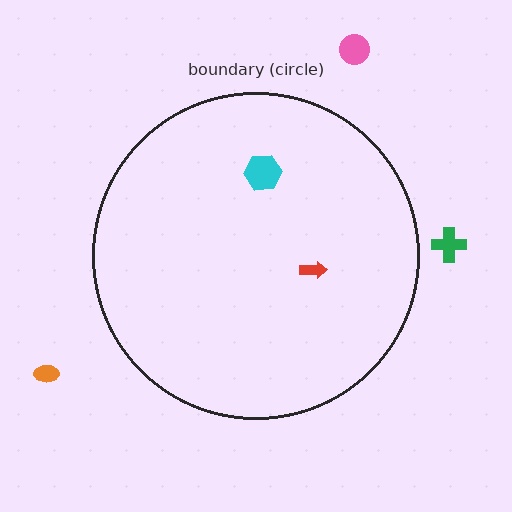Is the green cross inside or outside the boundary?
Outside.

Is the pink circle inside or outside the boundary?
Outside.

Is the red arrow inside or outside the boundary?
Inside.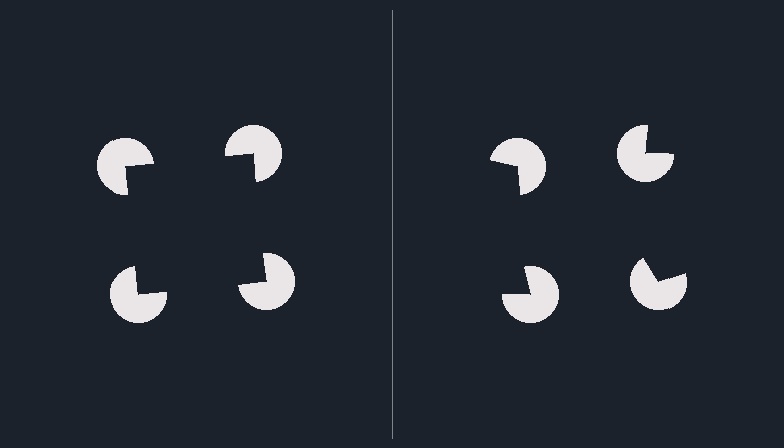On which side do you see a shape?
An illusory square appears on the left side. On the right side the wedge cuts are rotated, so no coherent shape forms.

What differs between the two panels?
The pac-man discs are positioned identically on both sides; only the wedge orientations differ. On the left they align to a square; on the right they are misaligned.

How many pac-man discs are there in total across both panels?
8 — 4 on each side.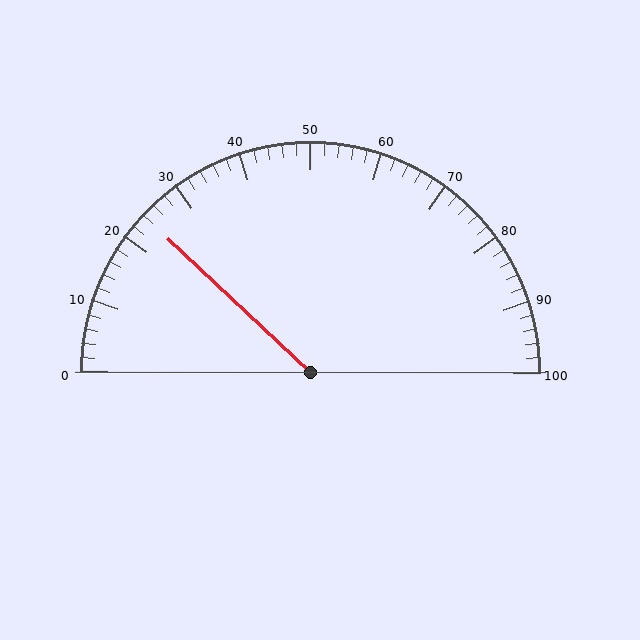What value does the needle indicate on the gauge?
The needle indicates approximately 24.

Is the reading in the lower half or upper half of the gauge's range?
The reading is in the lower half of the range (0 to 100).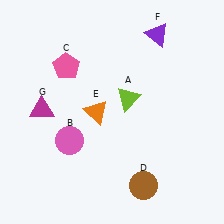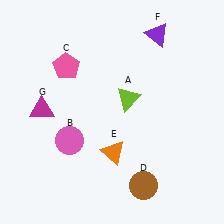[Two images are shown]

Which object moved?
The orange triangle (E) moved down.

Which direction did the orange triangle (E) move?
The orange triangle (E) moved down.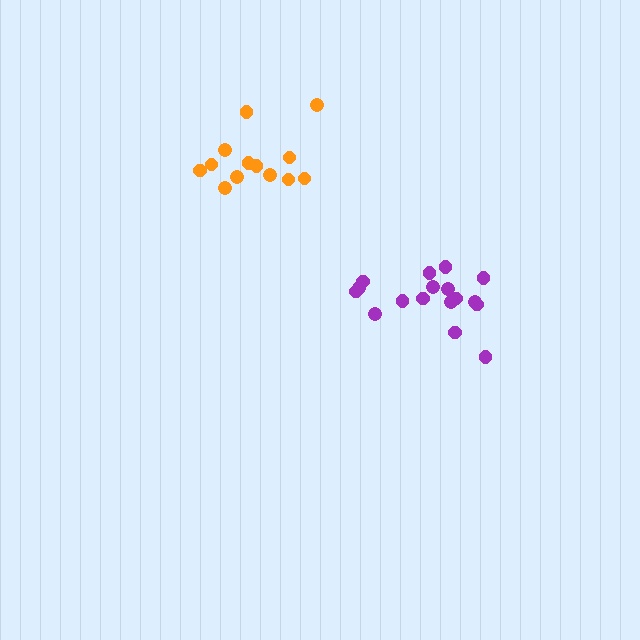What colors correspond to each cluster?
The clusters are colored: orange, purple.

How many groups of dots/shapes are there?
There are 2 groups.